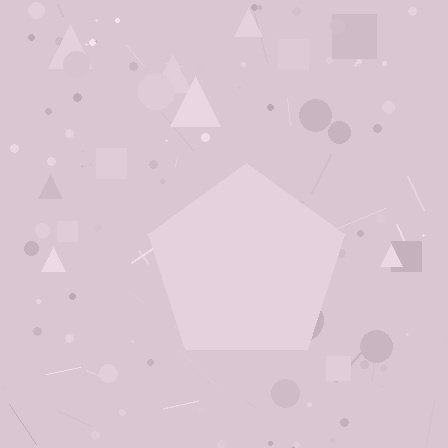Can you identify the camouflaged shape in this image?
The camouflaged shape is a pentagon.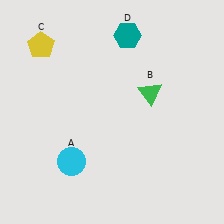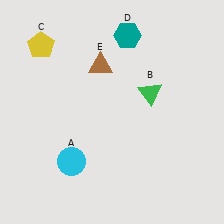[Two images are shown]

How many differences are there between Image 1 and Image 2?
There is 1 difference between the two images.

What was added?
A brown triangle (E) was added in Image 2.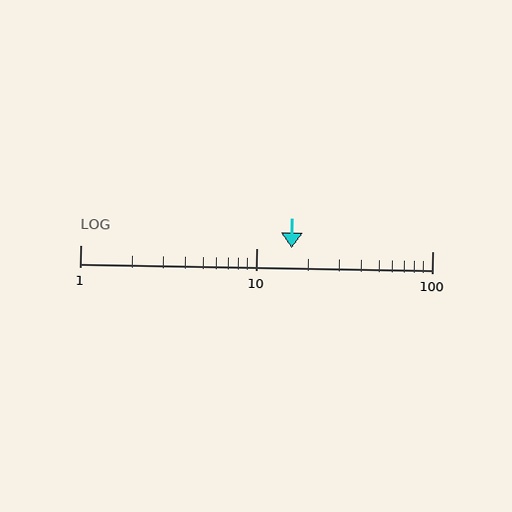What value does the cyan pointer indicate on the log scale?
The pointer indicates approximately 16.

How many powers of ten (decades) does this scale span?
The scale spans 2 decades, from 1 to 100.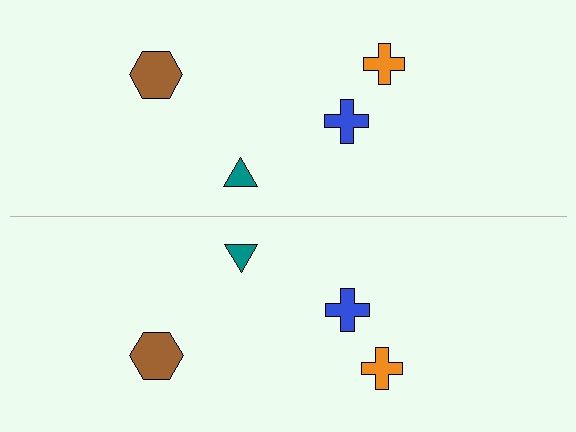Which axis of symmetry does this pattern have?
The pattern has a horizontal axis of symmetry running through the center of the image.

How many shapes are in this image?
There are 8 shapes in this image.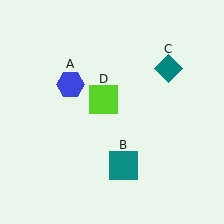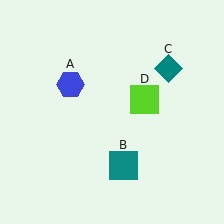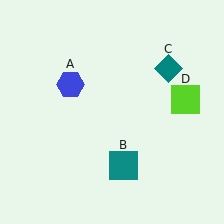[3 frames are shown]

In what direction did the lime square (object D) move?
The lime square (object D) moved right.